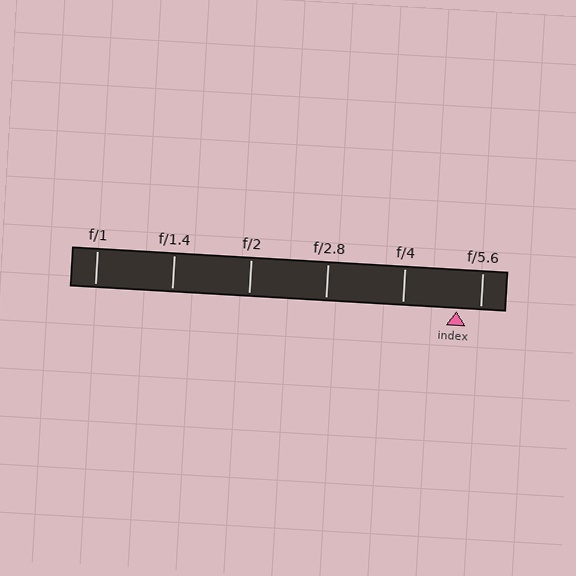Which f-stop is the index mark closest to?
The index mark is closest to f/5.6.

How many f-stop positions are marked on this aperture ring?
There are 6 f-stop positions marked.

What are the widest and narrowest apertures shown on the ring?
The widest aperture shown is f/1 and the narrowest is f/5.6.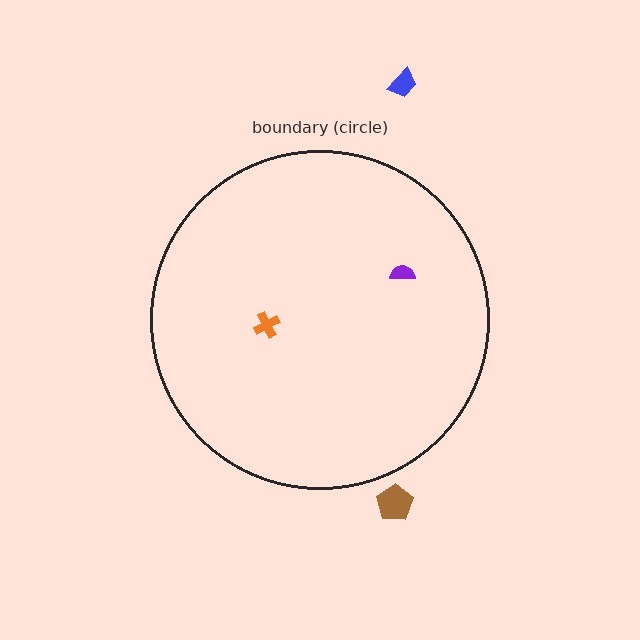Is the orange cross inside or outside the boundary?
Inside.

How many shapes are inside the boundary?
2 inside, 2 outside.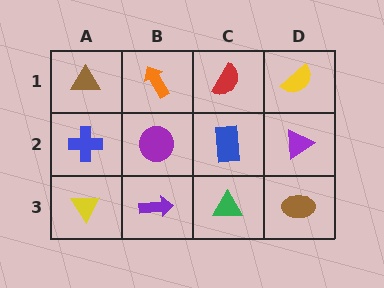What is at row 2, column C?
A blue rectangle.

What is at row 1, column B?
An orange arrow.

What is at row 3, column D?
A brown ellipse.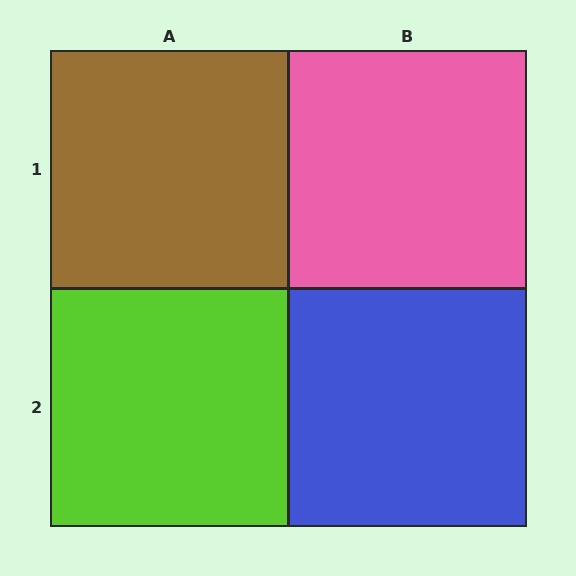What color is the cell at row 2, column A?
Lime.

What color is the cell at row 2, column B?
Blue.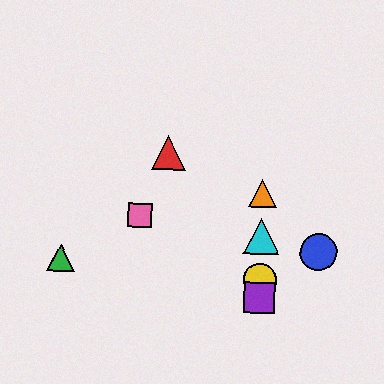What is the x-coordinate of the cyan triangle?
The cyan triangle is at x≈261.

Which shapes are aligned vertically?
The yellow circle, the purple square, the orange triangle, the cyan triangle are aligned vertically.